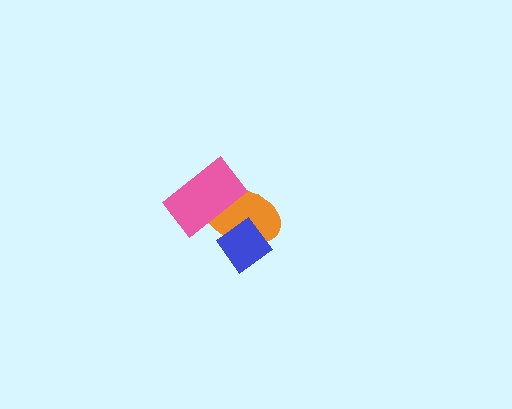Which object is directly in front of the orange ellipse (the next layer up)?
The pink rectangle is directly in front of the orange ellipse.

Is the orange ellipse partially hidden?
Yes, it is partially covered by another shape.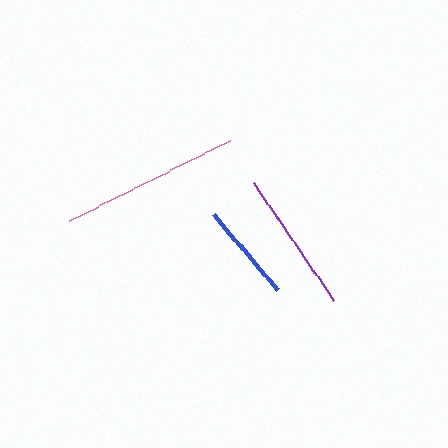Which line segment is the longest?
The pink line is the longest at approximately 180 pixels.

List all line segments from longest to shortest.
From longest to shortest: pink, purple, blue.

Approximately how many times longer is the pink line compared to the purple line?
The pink line is approximately 1.3 times the length of the purple line.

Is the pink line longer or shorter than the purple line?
The pink line is longer than the purple line.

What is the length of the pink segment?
The pink segment is approximately 180 pixels long.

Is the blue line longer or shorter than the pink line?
The pink line is longer than the blue line.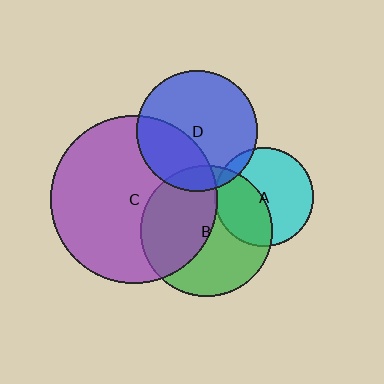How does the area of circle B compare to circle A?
Approximately 1.8 times.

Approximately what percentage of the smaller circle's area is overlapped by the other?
Approximately 40%.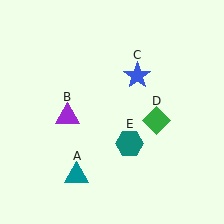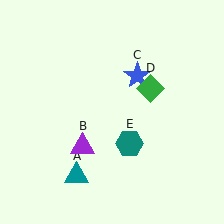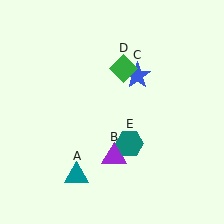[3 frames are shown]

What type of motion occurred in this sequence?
The purple triangle (object B), green diamond (object D) rotated counterclockwise around the center of the scene.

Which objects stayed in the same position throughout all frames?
Teal triangle (object A) and blue star (object C) and teal hexagon (object E) remained stationary.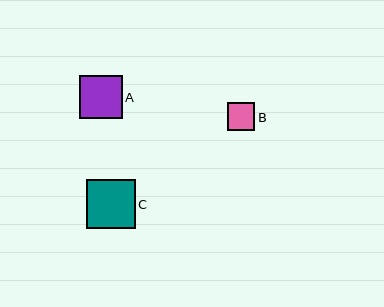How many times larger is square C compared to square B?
Square C is approximately 1.8 times the size of square B.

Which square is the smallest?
Square B is the smallest with a size of approximately 27 pixels.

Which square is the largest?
Square C is the largest with a size of approximately 49 pixels.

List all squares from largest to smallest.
From largest to smallest: C, A, B.